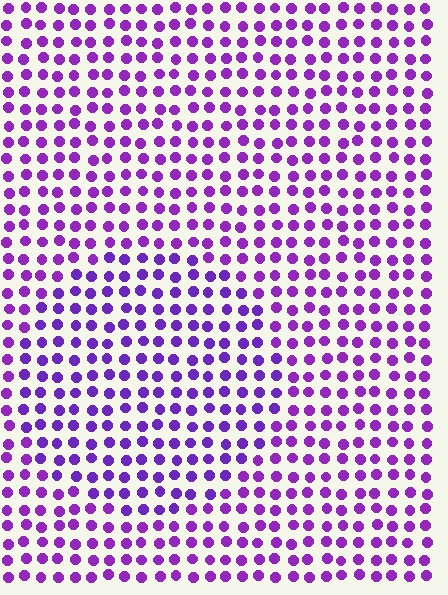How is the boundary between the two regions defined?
The boundary is defined purely by a slight shift in hue (about 16 degrees). Spacing, size, and orientation are identical on both sides.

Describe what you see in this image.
The image is filled with small purple elements in a uniform arrangement. A circle-shaped region is visible where the elements are tinted to a slightly different hue, forming a subtle color boundary.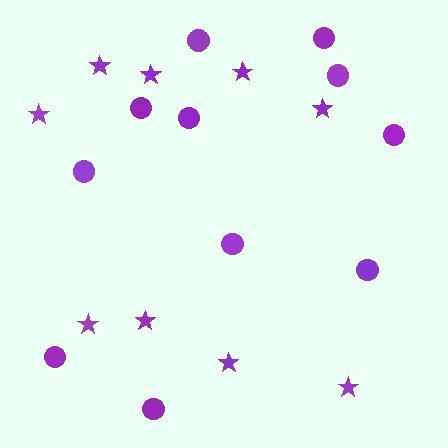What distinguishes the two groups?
There are 2 groups: one group of circles (11) and one group of stars (9).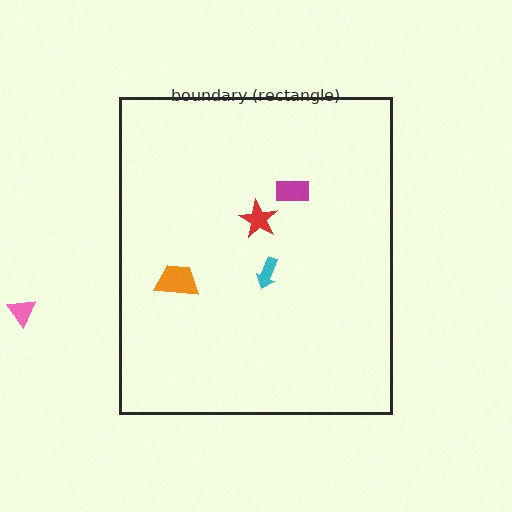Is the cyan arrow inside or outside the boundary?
Inside.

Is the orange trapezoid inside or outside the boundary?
Inside.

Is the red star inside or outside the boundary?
Inside.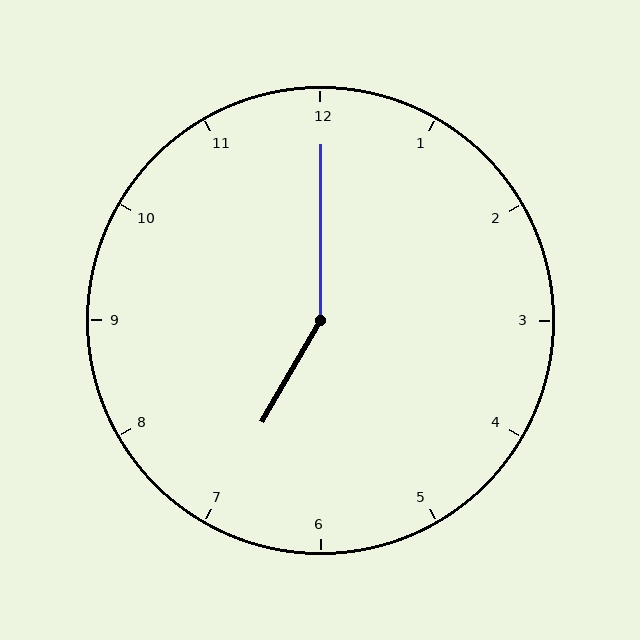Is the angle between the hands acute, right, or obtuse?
It is obtuse.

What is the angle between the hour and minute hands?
Approximately 150 degrees.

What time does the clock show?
7:00.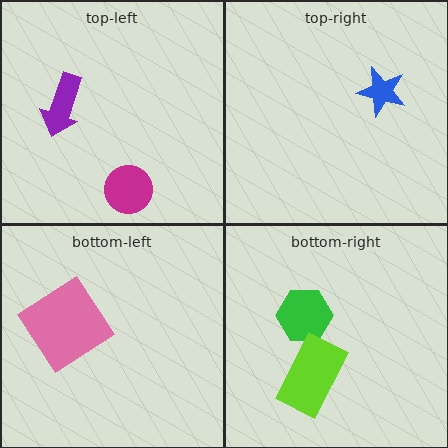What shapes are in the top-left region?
The purple arrow, the magenta circle.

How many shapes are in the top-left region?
2.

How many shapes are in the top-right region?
1.